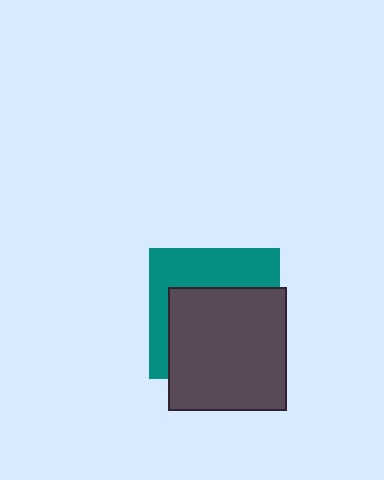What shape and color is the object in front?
The object in front is a dark gray rectangle.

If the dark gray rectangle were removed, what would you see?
You would see the complete teal square.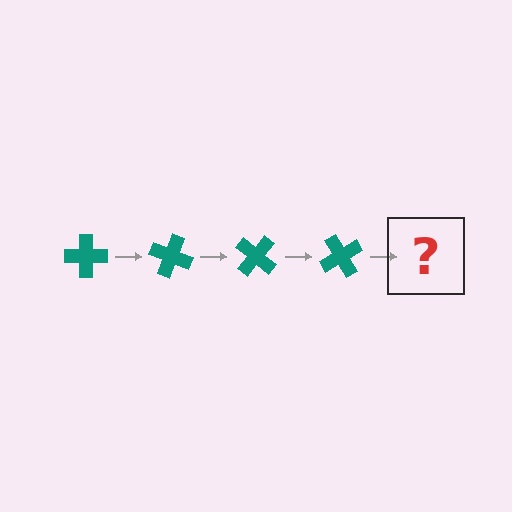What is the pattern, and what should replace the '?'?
The pattern is that the cross rotates 20 degrees each step. The '?' should be a teal cross rotated 80 degrees.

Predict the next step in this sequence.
The next step is a teal cross rotated 80 degrees.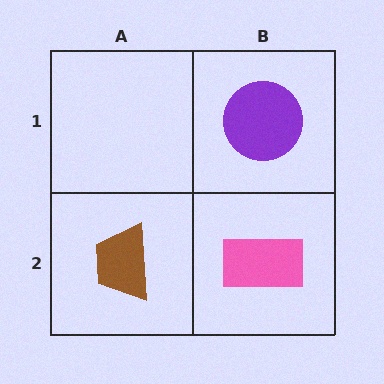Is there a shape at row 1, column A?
No, that cell is empty.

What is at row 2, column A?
A brown trapezoid.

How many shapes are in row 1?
1 shape.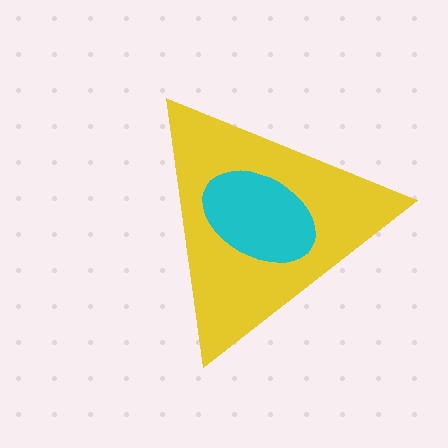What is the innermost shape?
The cyan ellipse.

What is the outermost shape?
The yellow triangle.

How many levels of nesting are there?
2.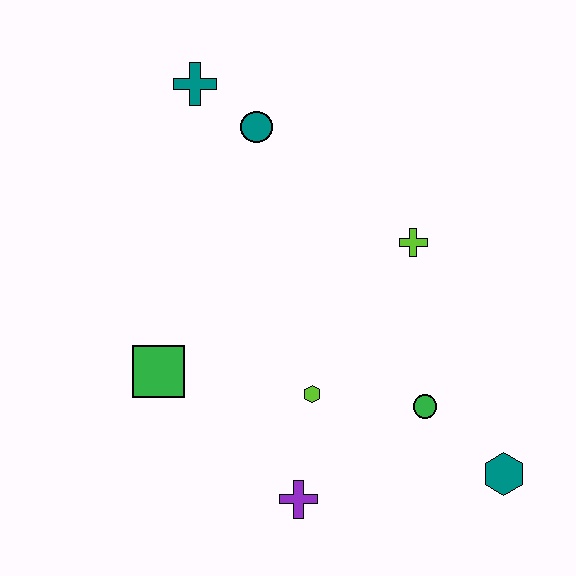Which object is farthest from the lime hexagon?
The teal cross is farthest from the lime hexagon.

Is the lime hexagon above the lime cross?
No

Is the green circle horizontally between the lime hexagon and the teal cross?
No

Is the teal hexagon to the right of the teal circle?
Yes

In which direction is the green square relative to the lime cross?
The green square is to the left of the lime cross.